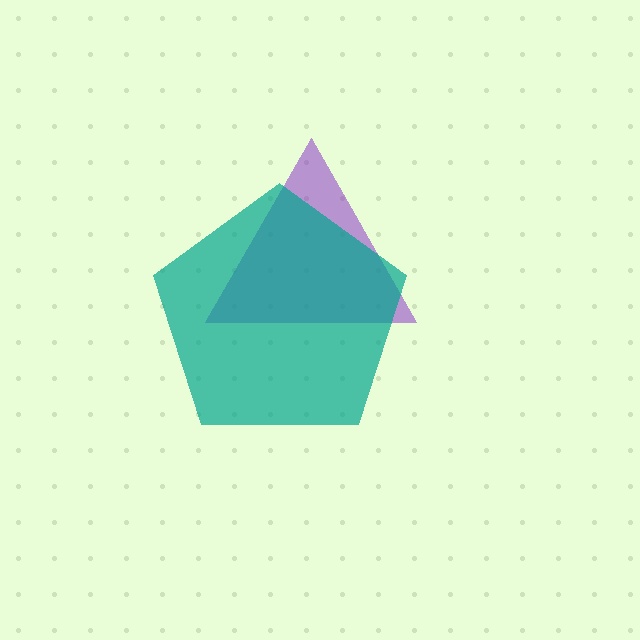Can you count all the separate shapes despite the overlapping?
Yes, there are 2 separate shapes.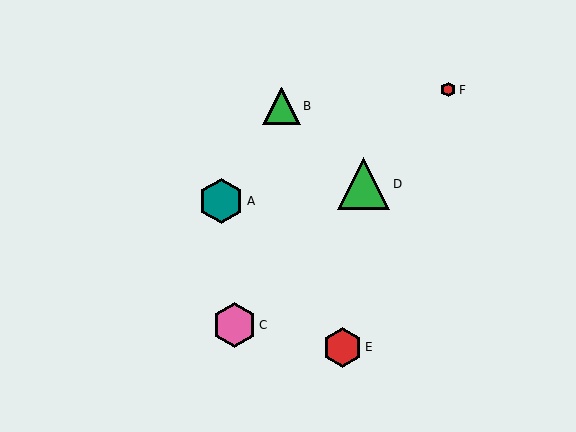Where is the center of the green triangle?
The center of the green triangle is at (364, 184).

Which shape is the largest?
The green triangle (labeled D) is the largest.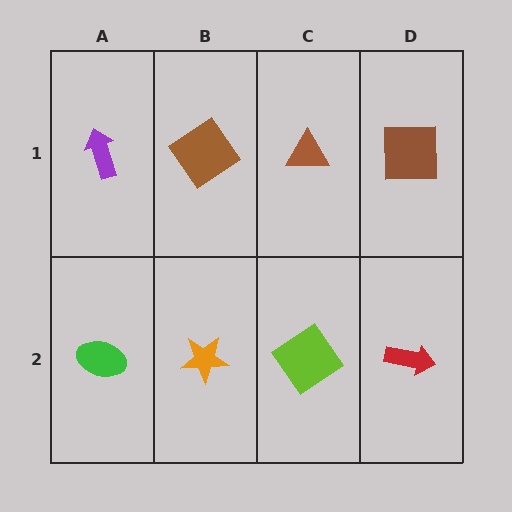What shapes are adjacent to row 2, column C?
A brown triangle (row 1, column C), an orange star (row 2, column B), a red arrow (row 2, column D).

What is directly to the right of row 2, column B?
A lime diamond.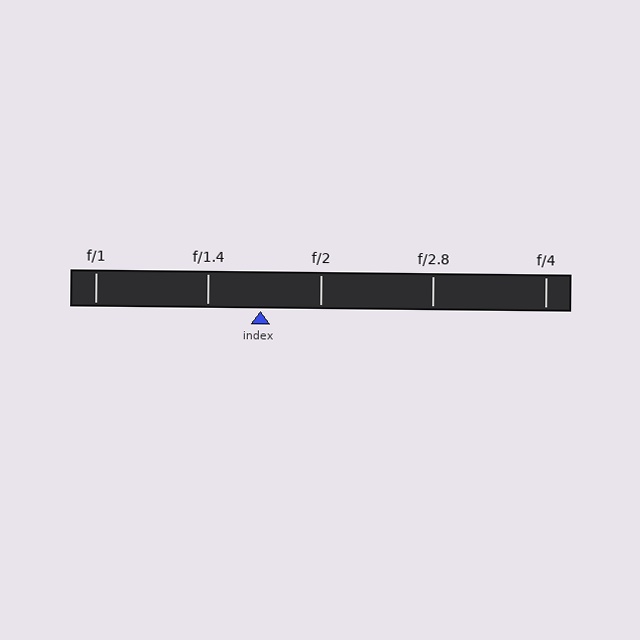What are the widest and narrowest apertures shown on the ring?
The widest aperture shown is f/1 and the narrowest is f/4.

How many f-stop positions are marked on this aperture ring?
There are 5 f-stop positions marked.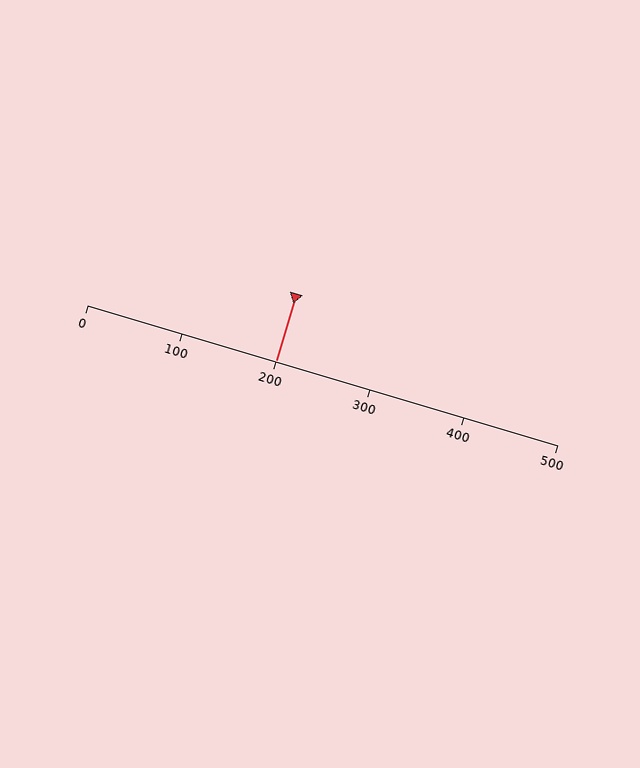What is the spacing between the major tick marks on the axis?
The major ticks are spaced 100 apart.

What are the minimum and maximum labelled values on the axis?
The axis runs from 0 to 500.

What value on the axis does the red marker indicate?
The marker indicates approximately 200.